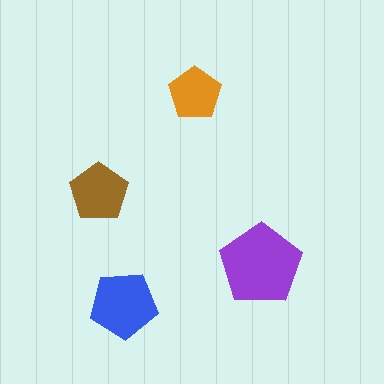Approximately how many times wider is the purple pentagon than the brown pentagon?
About 1.5 times wider.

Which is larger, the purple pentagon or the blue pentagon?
The purple one.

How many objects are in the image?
There are 4 objects in the image.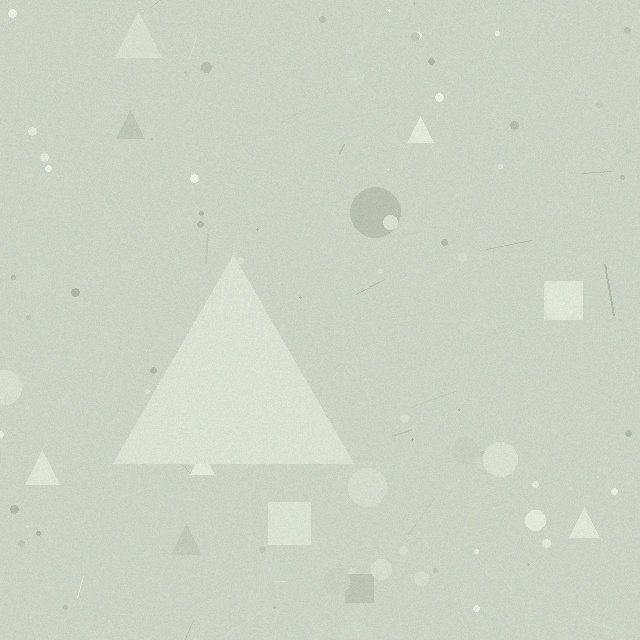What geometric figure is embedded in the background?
A triangle is embedded in the background.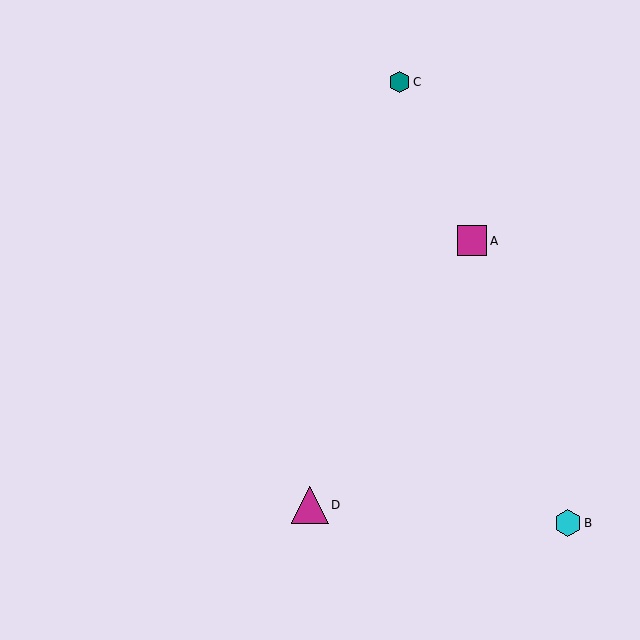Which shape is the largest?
The magenta triangle (labeled D) is the largest.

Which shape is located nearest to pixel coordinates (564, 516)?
The cyan hexagon (labeled B) at (568, 523) is nearest to that location.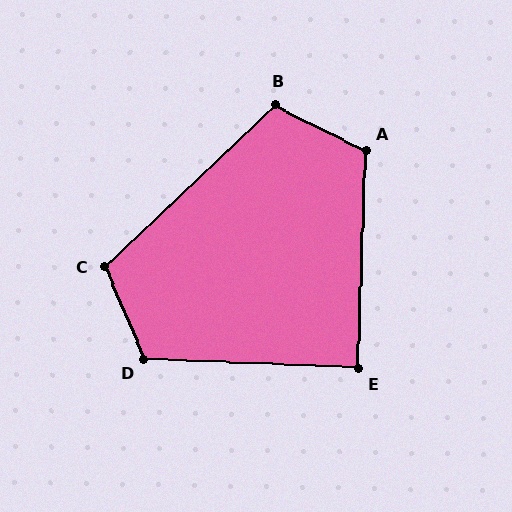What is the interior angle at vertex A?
Approximately 115 degrees (obtuse).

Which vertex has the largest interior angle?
D, at approximately 116 degrees.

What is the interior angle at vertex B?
Approximately 110 degrees (obtuse).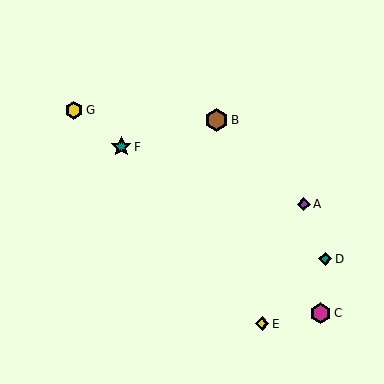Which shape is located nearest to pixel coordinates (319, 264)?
The teal diamond (labeled D) at (325, 259) is nearest to that location.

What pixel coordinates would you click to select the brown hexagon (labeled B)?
Click at (216, 120) to select the brown hexagon B.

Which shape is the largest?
The brown hexagon (labeled B) is the largest.